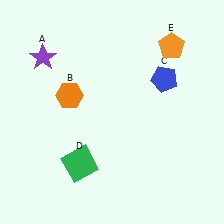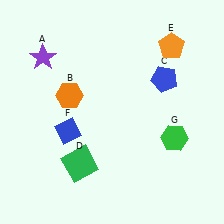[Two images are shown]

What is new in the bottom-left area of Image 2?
A blue diamond (F) was added in the bottom-left area of Image 2.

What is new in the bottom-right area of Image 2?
A green hexagon (G) was added in the bottom-right area of Image 2.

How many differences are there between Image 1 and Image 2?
There are 2 differences between the two images.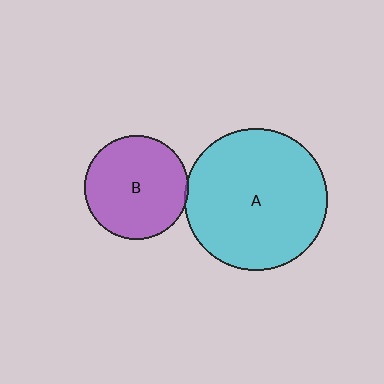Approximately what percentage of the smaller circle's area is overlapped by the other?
Approximately 5%.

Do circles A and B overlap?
Yes.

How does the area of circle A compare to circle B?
Approximately 1.9 times.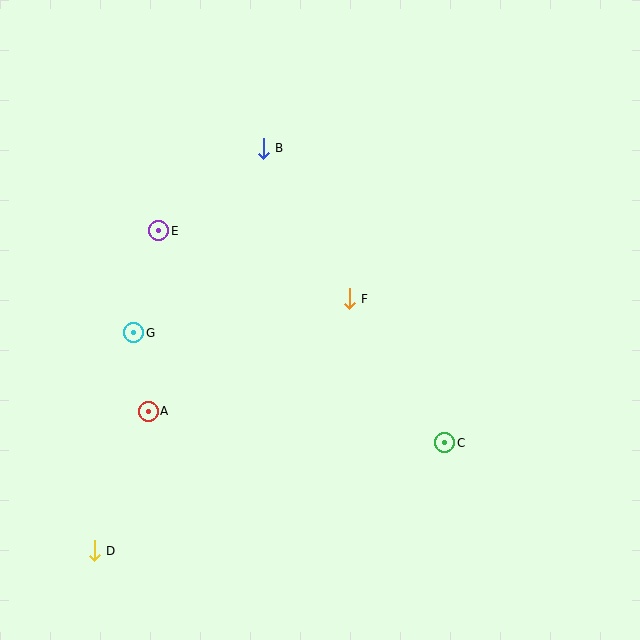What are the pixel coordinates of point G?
Point G is at (134, 333).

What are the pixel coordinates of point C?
Point C is at (445, 443).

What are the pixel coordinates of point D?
Point D is at (94, 551).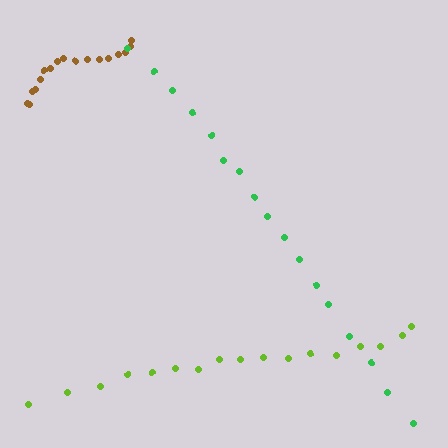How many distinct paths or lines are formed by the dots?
There are 3 distinct paths.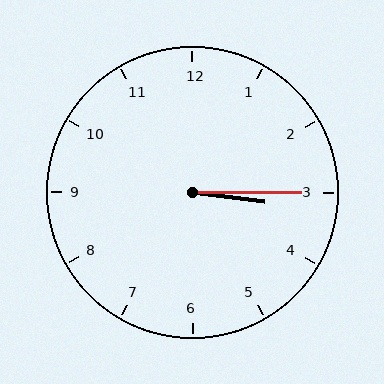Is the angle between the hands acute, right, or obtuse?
It is acute.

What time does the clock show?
3:15.